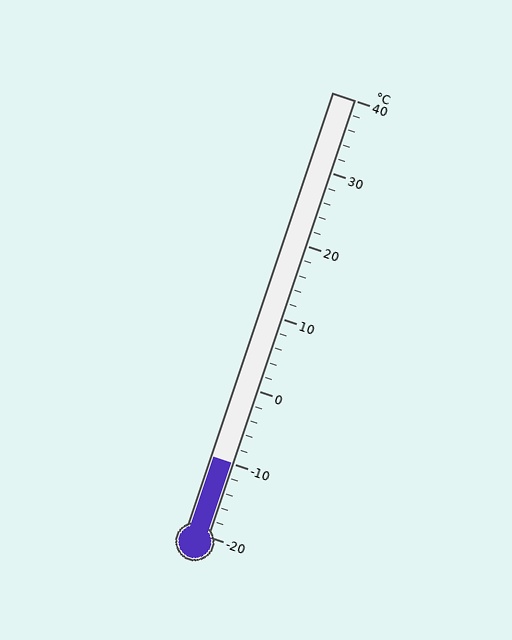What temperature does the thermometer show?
The thermometer shows approximately -10°C.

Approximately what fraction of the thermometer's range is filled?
The thermometer is filled to approximately 15% of its range.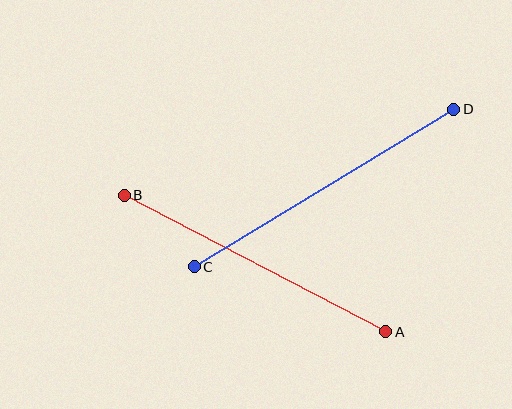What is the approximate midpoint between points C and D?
The midpoint is at approximately (324, 188) pixels.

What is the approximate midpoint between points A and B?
The midpoint is at approximately (255, 264) pixels.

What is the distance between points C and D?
The distance is approximately 303 pixels.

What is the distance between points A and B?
The distance is approximately 295 pixels.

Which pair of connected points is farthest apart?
Points C and D are farthest apart.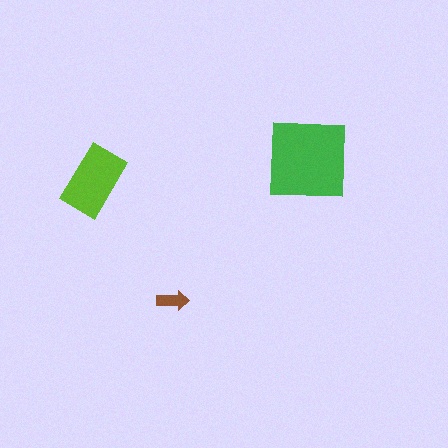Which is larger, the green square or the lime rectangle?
The green square.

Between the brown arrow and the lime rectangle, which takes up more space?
The lime rectangle.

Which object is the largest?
The green square.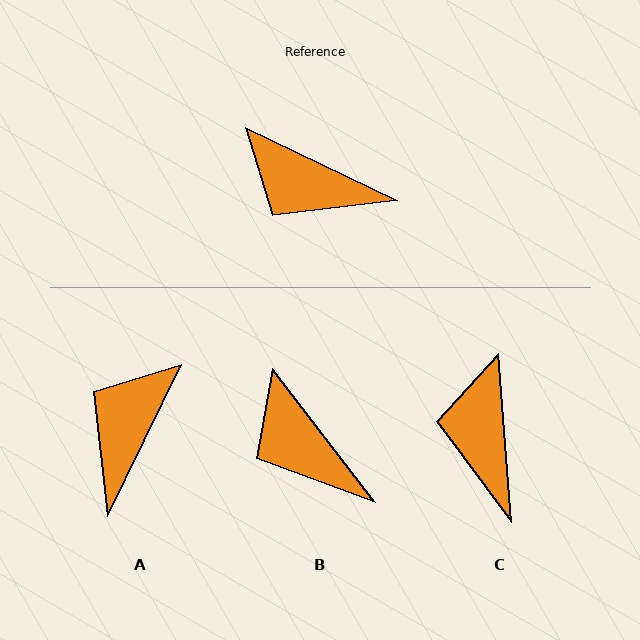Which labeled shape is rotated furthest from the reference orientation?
A, about 90 degrees away.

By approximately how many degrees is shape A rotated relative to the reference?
Approximately 90 degrees clockwise.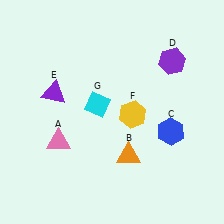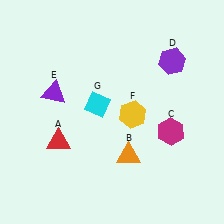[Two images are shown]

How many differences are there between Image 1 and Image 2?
There are 2 differences between the two images.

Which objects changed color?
A changed from pink to red. C changed from blue to magenta.